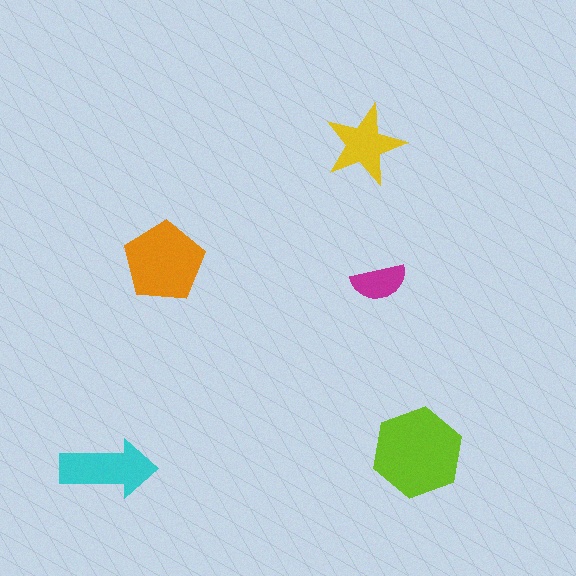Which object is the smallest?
The magenta semicircle.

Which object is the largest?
The lime hexagon.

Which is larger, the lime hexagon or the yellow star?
The lime hexagon.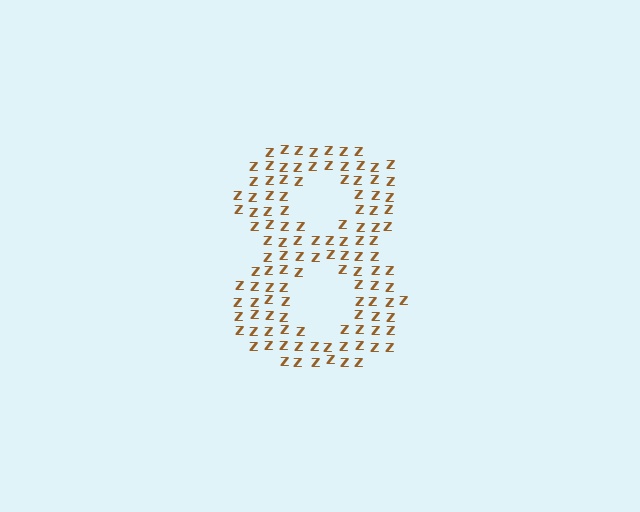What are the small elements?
The small elements are letter Z's.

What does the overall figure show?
The overall figure shows the digit 8.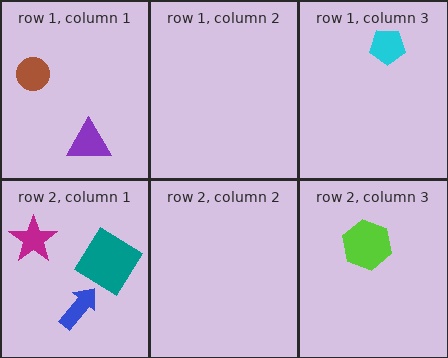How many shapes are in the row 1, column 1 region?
2.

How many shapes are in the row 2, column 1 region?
3.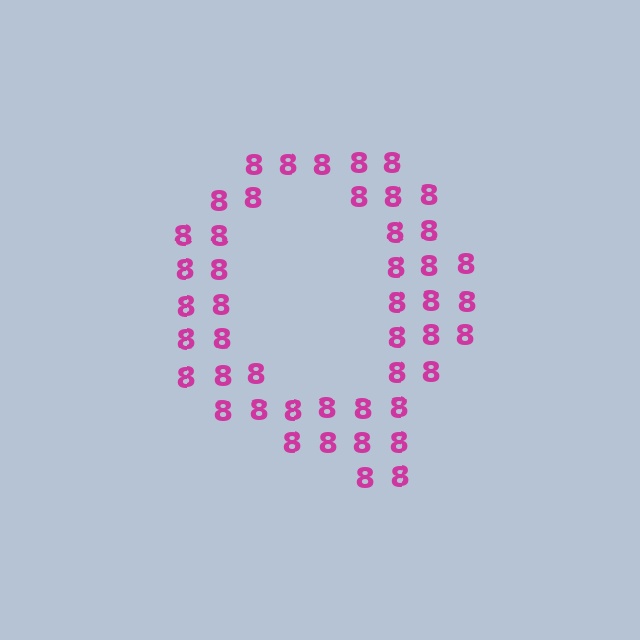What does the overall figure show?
The overall figure shows the letter Q.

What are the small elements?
The small elements are digit 8's.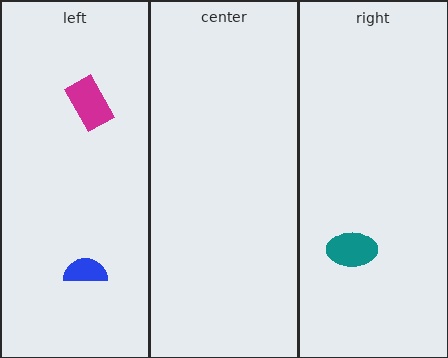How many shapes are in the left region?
2.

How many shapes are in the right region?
1.